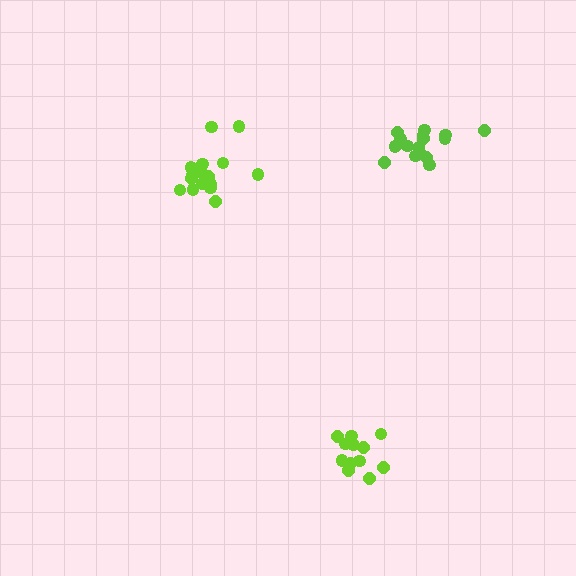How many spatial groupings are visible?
There are 3 spatial groupings.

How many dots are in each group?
Group 1: 13 dots, Group 2: 16 dots, Group 3: 17 dots (46 total).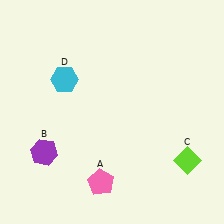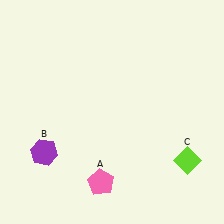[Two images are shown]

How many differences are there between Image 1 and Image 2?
There is 1 difference between the two images.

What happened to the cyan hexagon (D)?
The cyan hexagon (D) was removed in Image 2. It was in the top-left area of Image 1.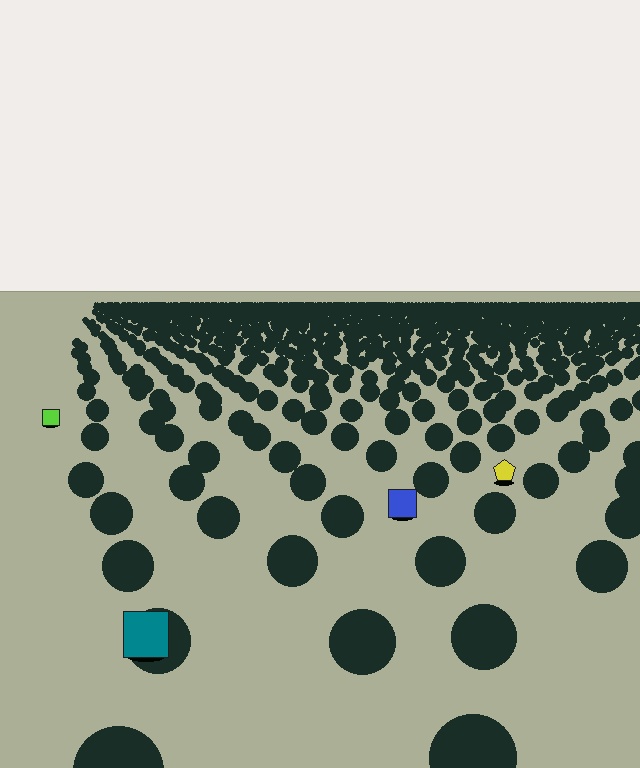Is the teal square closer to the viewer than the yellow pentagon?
Yes. The teal square is closer — you can tell from the texture gradient: the ground texture is coarser near it.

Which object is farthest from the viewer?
The lime square is farthest from the viewer. It appears smaller and the ground texture around it is denser.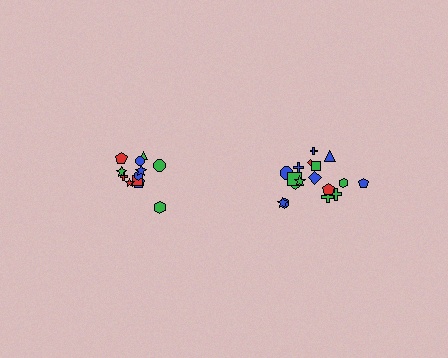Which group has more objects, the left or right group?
The right group.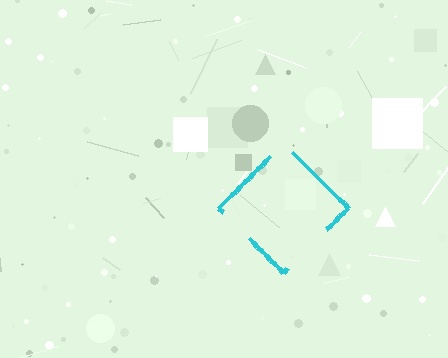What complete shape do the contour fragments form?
The contour fragments form a diamond.